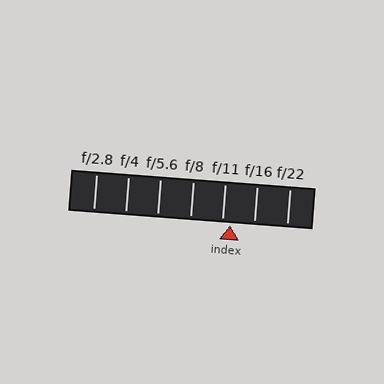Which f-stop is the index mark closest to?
The index mark is closest to f/11.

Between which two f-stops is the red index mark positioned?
The index mark is between f/11 and f/16.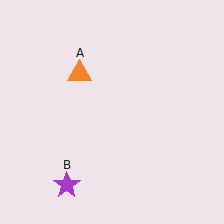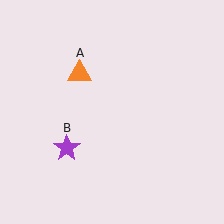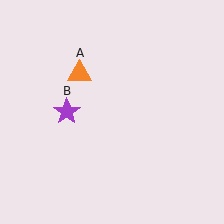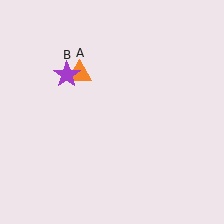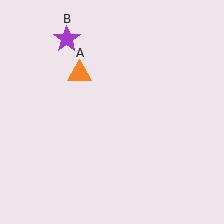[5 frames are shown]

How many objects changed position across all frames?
1 object changed position: purple star (object B).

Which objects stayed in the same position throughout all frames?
Orange triangle (object A) remained stationary.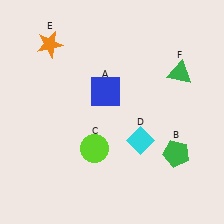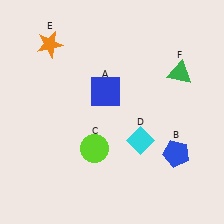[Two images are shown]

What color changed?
The pentagon (B) changed from green in Image 1 to blue in Image 2.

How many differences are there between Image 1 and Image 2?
There is 1 difference between the two images.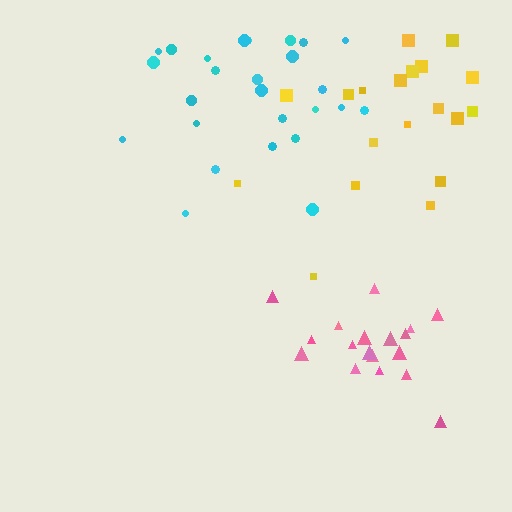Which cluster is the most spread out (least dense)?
Yellow.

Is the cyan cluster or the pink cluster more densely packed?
Pink.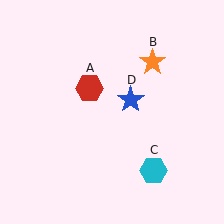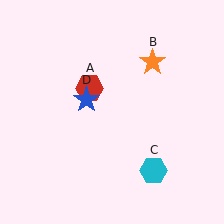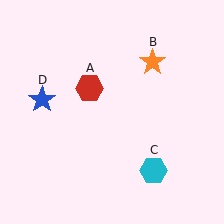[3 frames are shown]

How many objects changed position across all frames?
1 object changed position: blue star (object D).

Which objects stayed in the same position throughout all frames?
Red hexagon (object A) and orange star (object B) and cyan hexagon (object C) remained stationary.